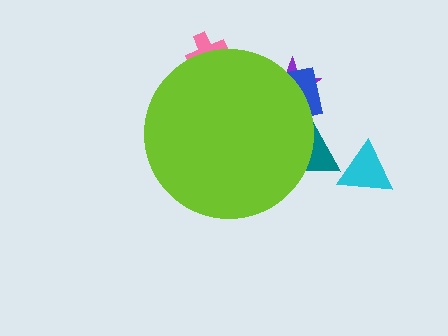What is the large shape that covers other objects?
A lime circle.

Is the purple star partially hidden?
Yes, the purple star is partially hidden behind the lime circle.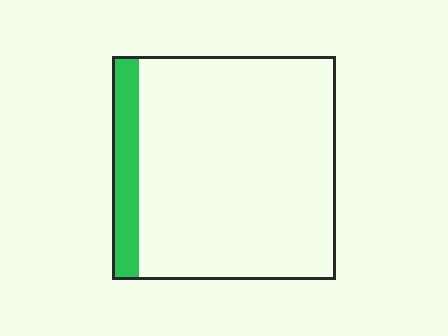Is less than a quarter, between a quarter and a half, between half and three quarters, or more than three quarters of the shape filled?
Less than a quarter.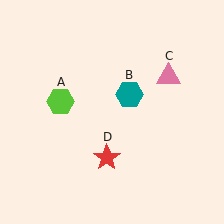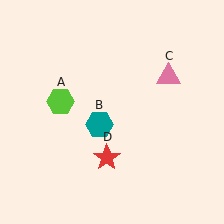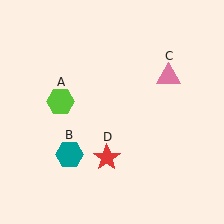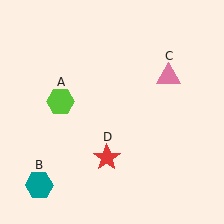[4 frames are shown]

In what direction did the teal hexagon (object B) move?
The teal hexagon (object B) moved down and to the left.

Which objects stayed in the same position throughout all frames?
Lime hexagon (object A) and pink triangle (object C) and red star (object D) remained stationary.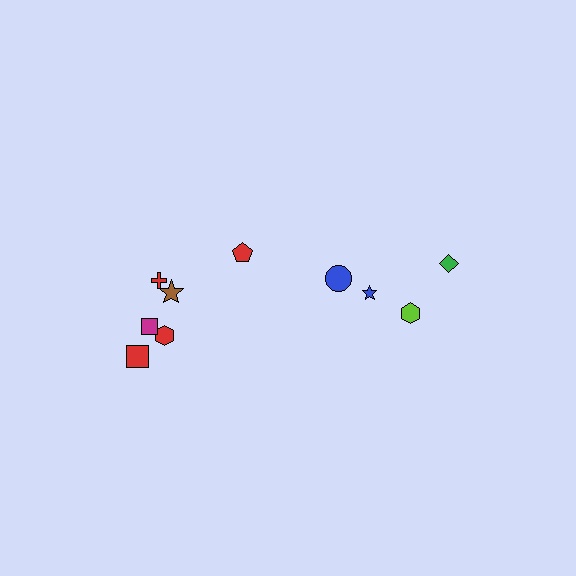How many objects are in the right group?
There are 4 objects.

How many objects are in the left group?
There are 6 objects.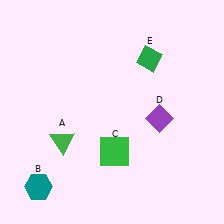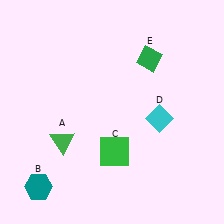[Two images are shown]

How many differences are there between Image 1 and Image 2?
There is 1 difference between the two images.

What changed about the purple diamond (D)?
In Image 1, D is purple. In Image 2, it changed to cyan.